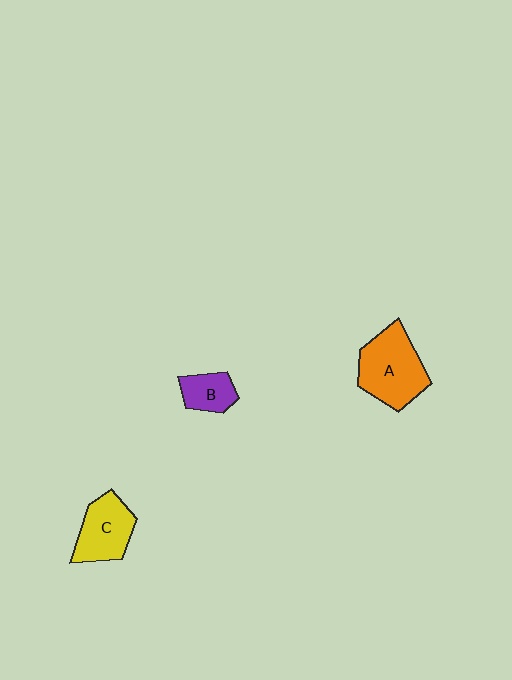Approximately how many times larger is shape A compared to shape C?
Approximately 1.3 times.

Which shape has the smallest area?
Shape B (purple).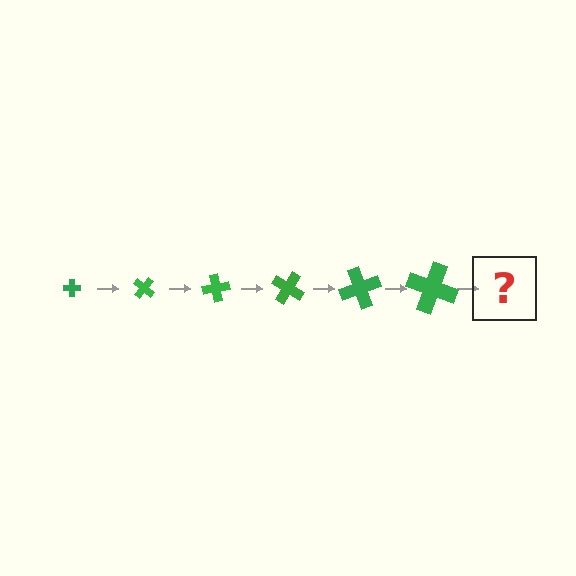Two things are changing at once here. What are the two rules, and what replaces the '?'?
The two rules are that the cross grows larger each step and it rotates 40 degrees each step. The '?' should be a cross, larger than the previous one and rotated 240 degrees from the start.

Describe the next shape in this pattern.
It should be a cross, larger than the previous one and rotated 240 degrees from the start.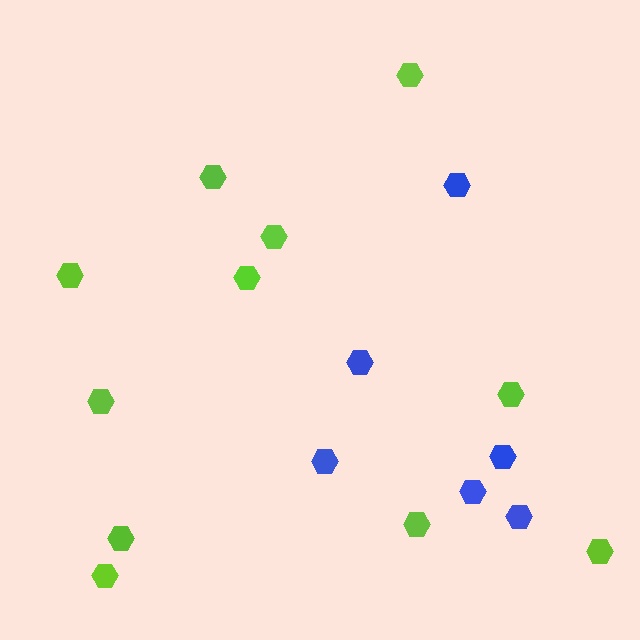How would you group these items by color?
There are 2 groups: one group of blue hexagons (6) and one group of lime hexagons (11).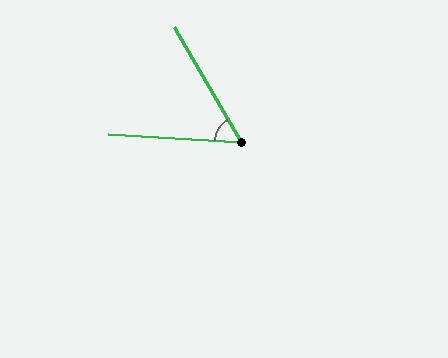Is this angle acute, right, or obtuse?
It is acute.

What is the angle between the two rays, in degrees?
Approximately 57 degrees.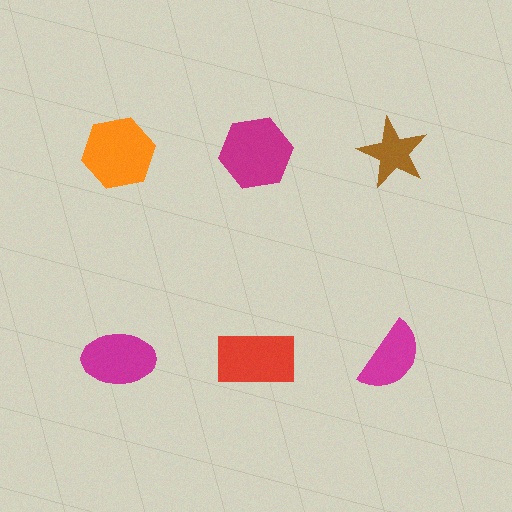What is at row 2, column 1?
A magenta ellipse.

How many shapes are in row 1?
3 shapes.